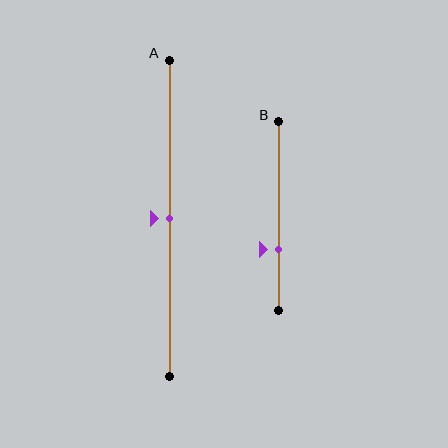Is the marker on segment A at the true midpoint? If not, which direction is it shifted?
Yes, the marker on segment A is at the true midpoint.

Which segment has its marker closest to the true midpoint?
Segment A has its marker closest to the true midpoint.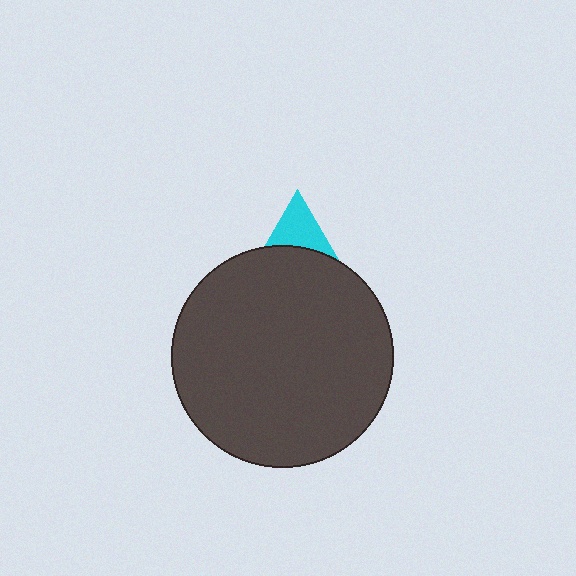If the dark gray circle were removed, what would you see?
You would see the complete cyan triangle.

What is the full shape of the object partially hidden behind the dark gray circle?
The partially hidden object is a cyan triangle.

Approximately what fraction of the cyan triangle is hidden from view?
Roughly 70% of the cyan triangle is hidden behind the dark gray circle.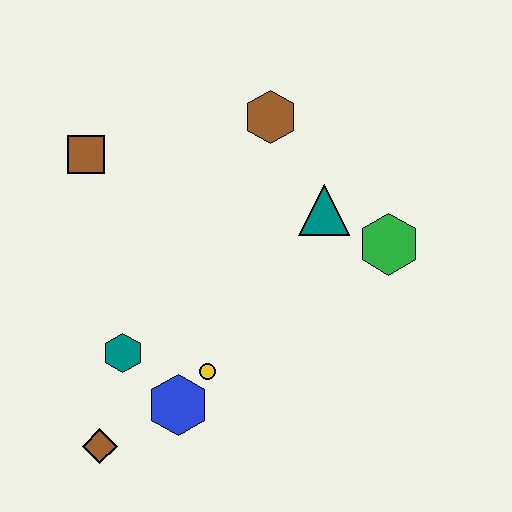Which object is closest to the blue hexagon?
The yellow circle is closest to the blue hexagon.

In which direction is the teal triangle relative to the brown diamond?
The teal triangle is above the brown diamond.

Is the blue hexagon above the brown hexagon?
No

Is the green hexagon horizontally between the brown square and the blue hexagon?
No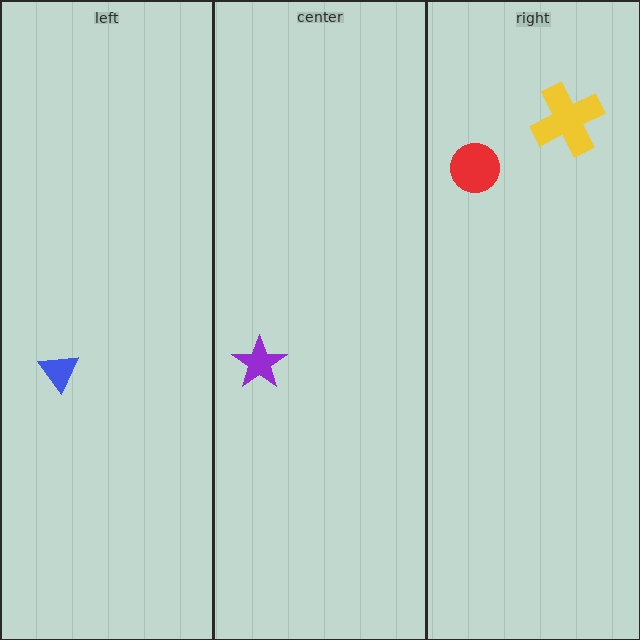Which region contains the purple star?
The center region.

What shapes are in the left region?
The blue triangle.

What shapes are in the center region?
The purple star.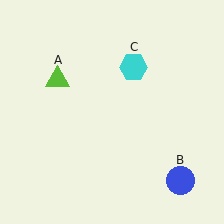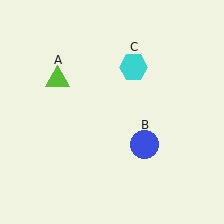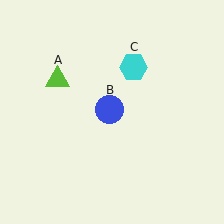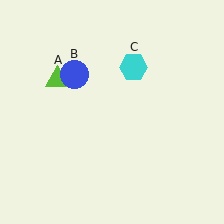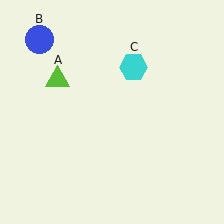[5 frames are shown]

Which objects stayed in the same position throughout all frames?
Lime triangle (object A) and cyan hexagon (object C) remained stationary.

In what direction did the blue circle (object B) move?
The blue circle (object B) moved up and to the left.